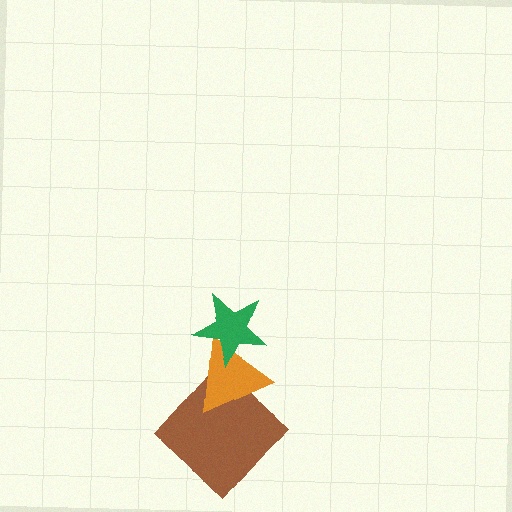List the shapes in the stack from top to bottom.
From top to bottom: the green star, the orange triangle, the brown diamond.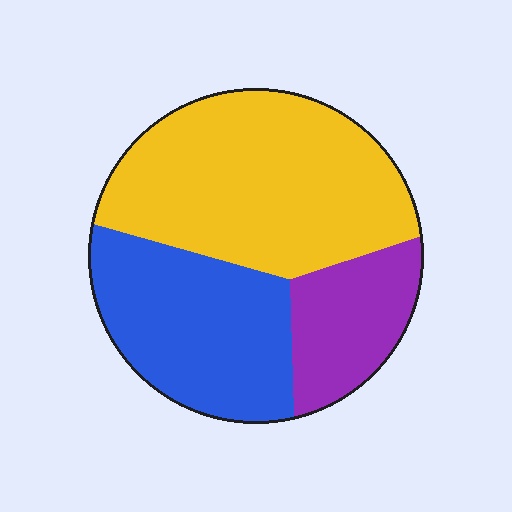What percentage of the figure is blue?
Blue covers roughly 35% of the figure.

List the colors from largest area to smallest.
From largest to smallest: yellow, blue, purple.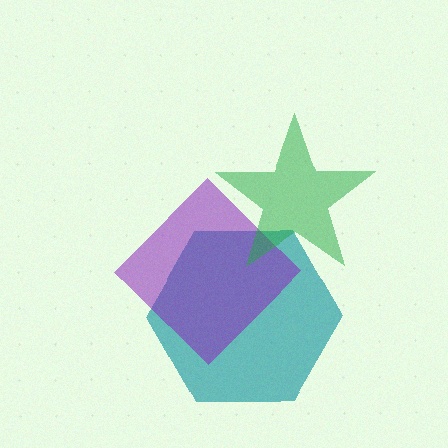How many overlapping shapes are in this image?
There are 3 overlapping shapes in the image.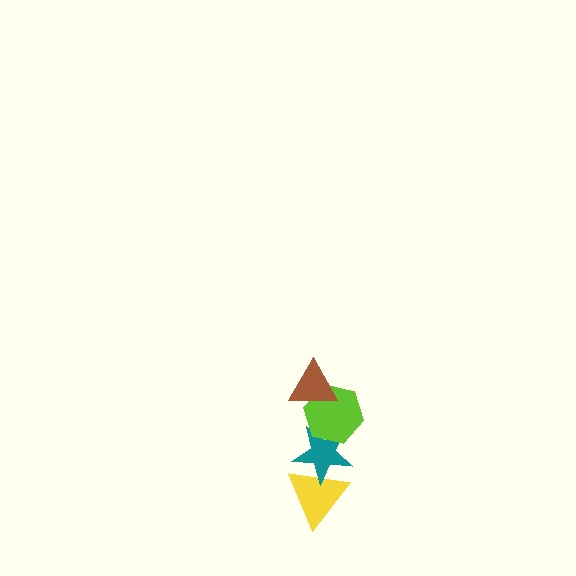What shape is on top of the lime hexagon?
The brown triangle is on top of the lime hexagon.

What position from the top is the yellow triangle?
The yellow triangle is 4th from the top.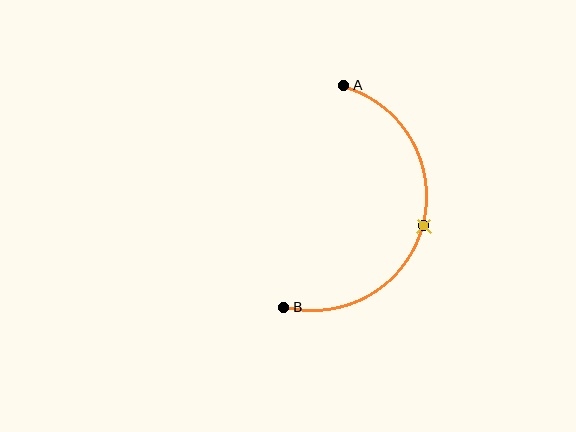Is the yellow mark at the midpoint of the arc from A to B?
Yes. The yellow mark lies on the arc at equal arc-length from both A and B — it is the arc midpoint.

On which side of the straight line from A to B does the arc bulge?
The arc bulges to the right of the straight line connecting A and B.